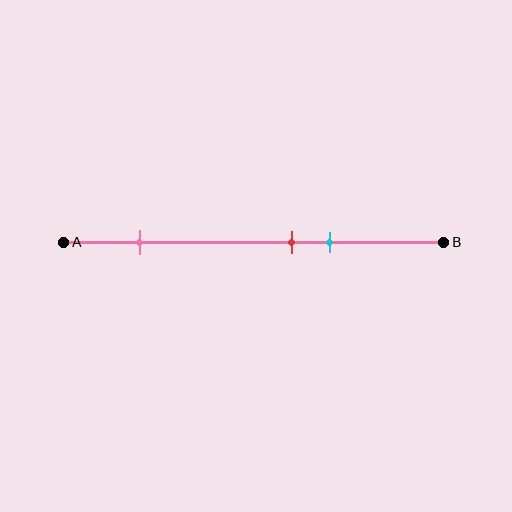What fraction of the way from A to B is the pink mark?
The pink mark is approximately 20% (0.2) of the way from A to B.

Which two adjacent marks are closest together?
The red and cyan marks are the closest adjacent pair.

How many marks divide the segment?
There are 3 marks dividing the segment.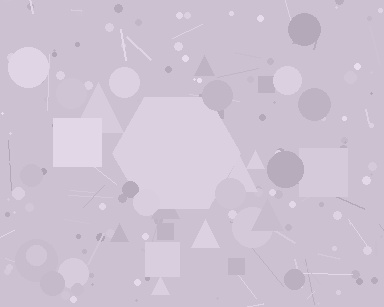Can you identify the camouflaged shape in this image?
The camouflaged shape is a hexagon.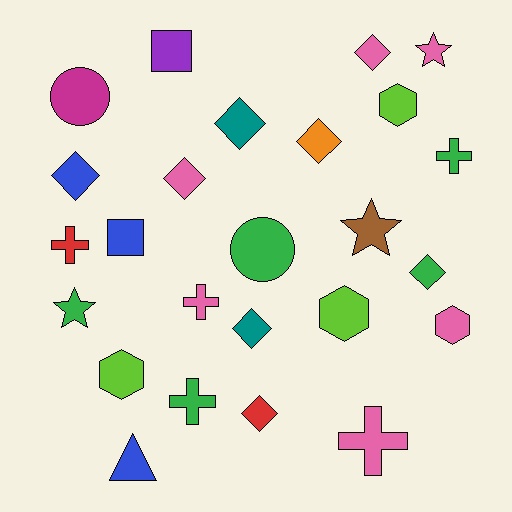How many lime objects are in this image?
There are 3 lime objects.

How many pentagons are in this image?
There are no pentagons.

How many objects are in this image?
There are 25 objects.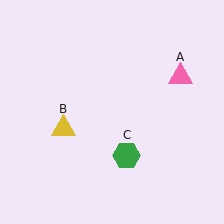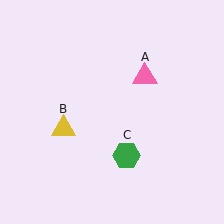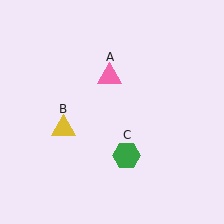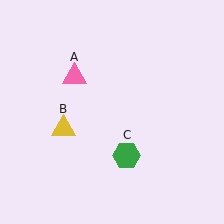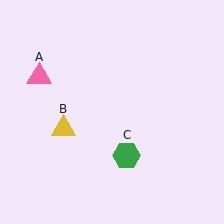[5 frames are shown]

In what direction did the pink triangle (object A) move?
The pink triangle (object A) moved left.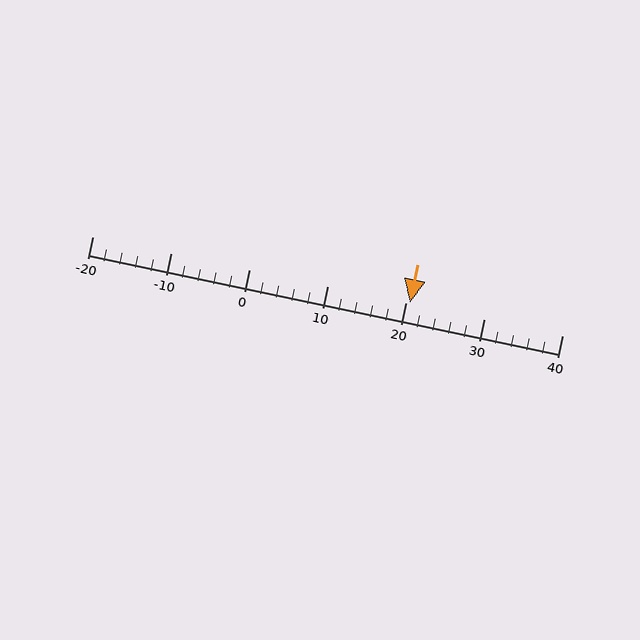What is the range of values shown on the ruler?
The ruler shows values from -20 to 40.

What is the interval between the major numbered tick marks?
The major tick marks are spaced 10 units apart.